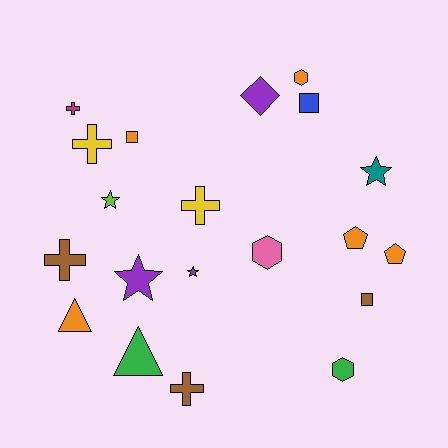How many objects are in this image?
There are 20 objects.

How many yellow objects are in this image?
There are 2 yellow objects.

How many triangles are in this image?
There are 2 triangles.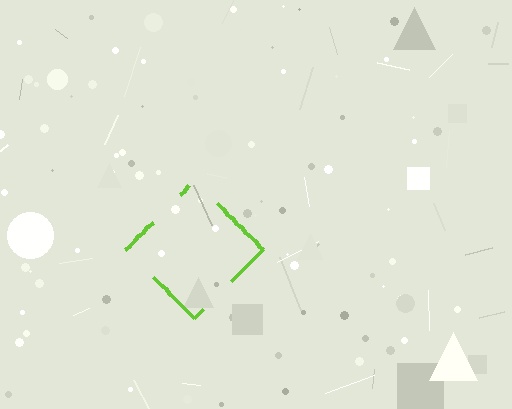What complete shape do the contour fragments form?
The contour fragments form a diamond.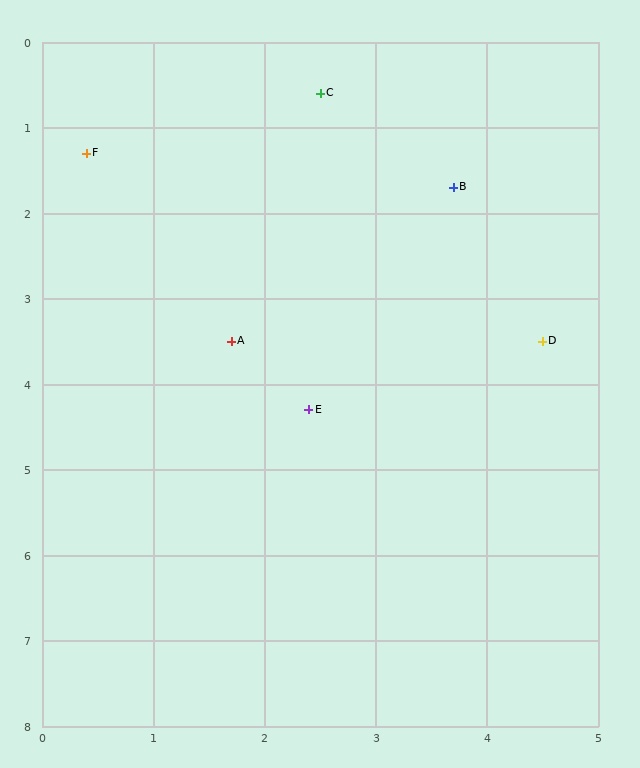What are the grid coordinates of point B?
Point B is at approximately (3.7, 1.7).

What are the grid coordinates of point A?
Point A is at approximately (1.7, 3.5).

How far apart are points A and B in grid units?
Points A and B are about 2.7 grid units apart.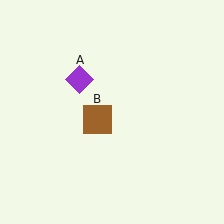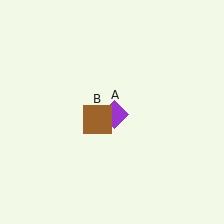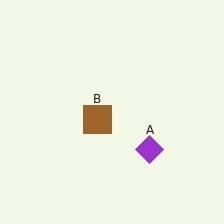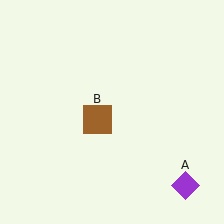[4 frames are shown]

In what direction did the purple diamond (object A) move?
The purple diamond (object A) moved down and to the right.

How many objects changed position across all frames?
1 object changed position: purple diamond (object A).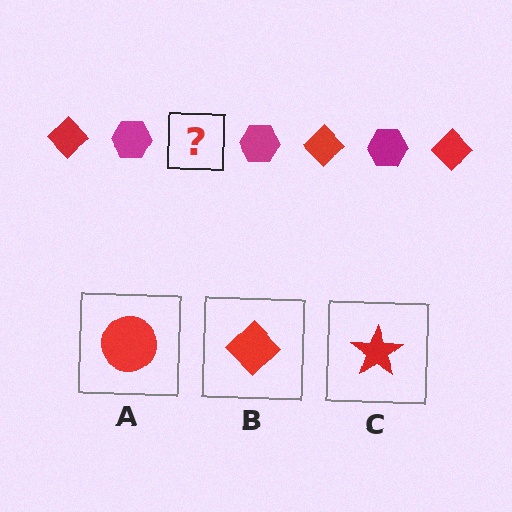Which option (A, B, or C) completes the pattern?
B.